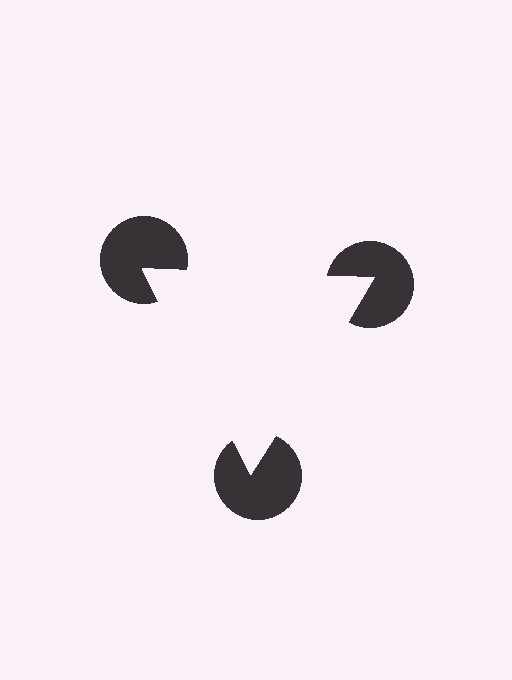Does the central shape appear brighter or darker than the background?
It typically appears slightly brighter than the background, even though no actual brightness change is drawn.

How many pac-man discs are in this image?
There are 3 — one at each vertex of the illusory triangle.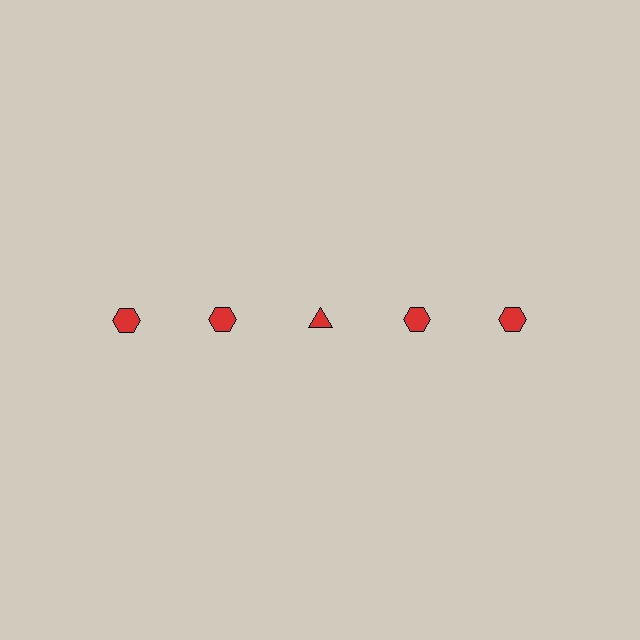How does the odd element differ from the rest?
It has a different shape: triangle instead of hexagon.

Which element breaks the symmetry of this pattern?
The red triangle in the top row, center column breaks the symmetry. All other shapes are red hexagons.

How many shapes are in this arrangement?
There are 5 shapes arranged in a grid pattern.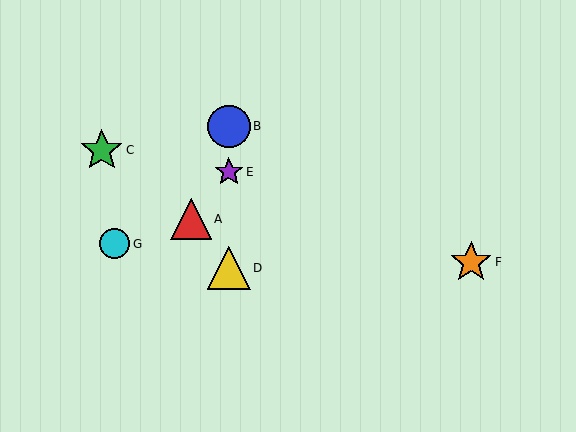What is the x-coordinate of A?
Object A is at x≈191.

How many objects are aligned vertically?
3 objects (B, D, E) are aligned vertically.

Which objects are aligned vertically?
Objects B, D, E are aligned vertically.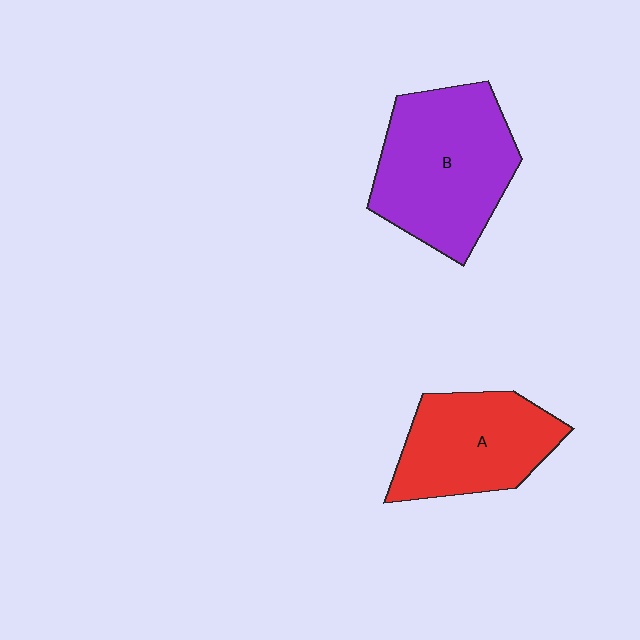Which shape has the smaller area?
Shape A (red).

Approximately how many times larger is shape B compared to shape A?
Approximately 1.3 times.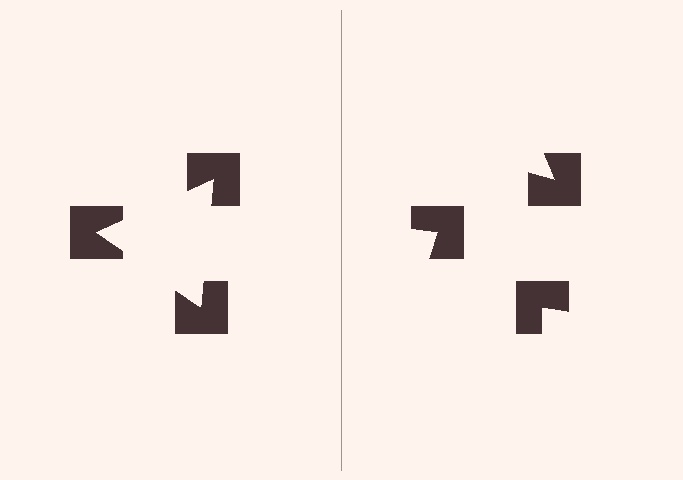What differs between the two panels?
The notched squares are positioned identically on both sides; only the wedge orientations differ. On the left they align to a triangle; on the right they are misaligned.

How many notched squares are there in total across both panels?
6 — 3 on each side.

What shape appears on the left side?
An illusory triangle.